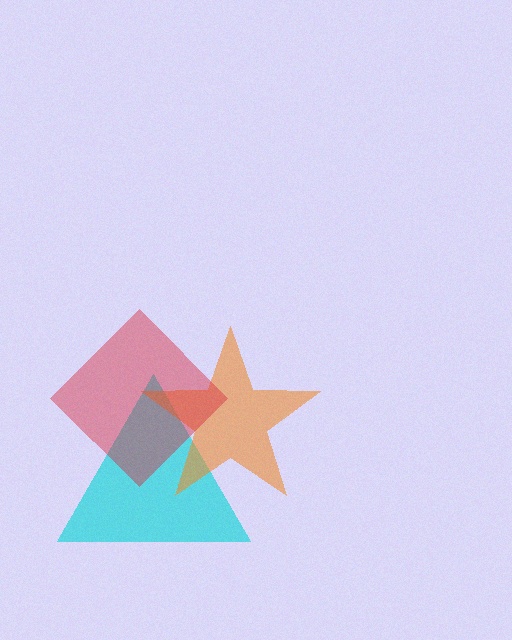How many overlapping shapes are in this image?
There are 3 overlapping shapes in the image.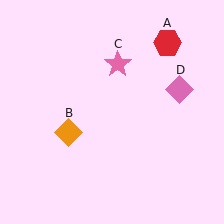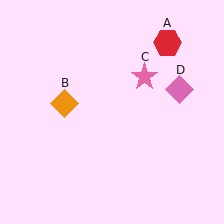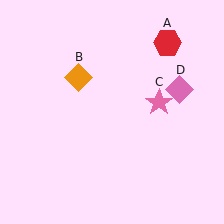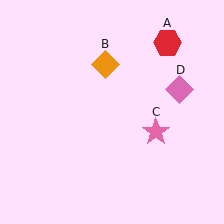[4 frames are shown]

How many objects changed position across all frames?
2 objects changed position: orange diamond (object B), pink star (object C).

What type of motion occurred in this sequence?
The orange diamond (object B), pink star (object C) rotated clockwise around the center of the scene.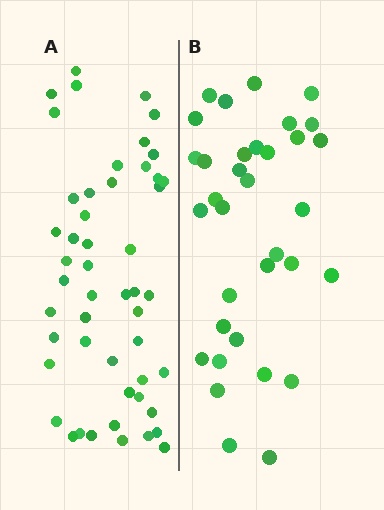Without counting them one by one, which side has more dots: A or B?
Region A (the left region) has more dots.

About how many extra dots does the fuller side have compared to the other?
Region A has approximately 15 more dots than region B.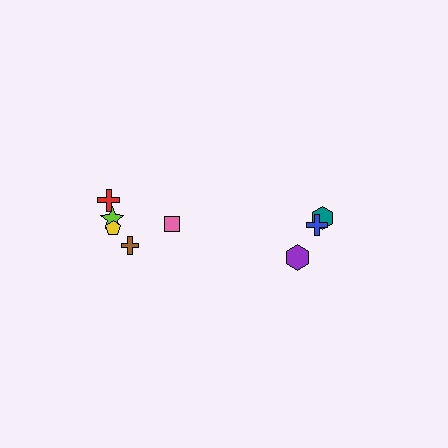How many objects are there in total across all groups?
There are 8 objects.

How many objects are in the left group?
There are 5 objects.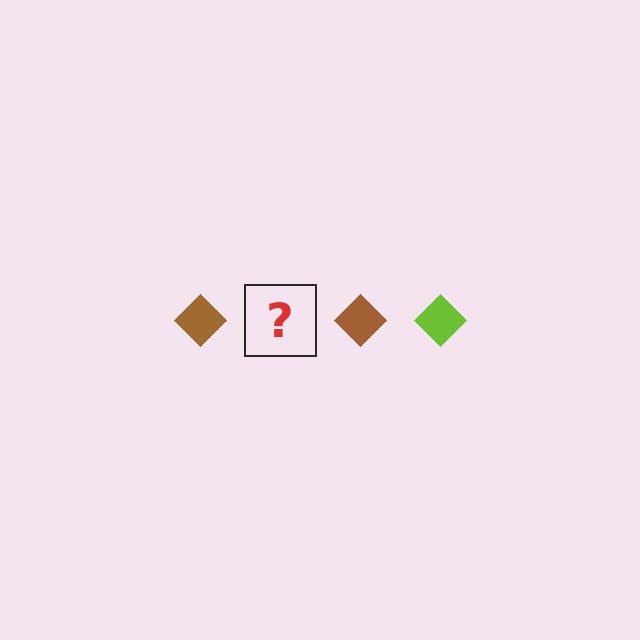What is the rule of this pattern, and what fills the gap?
The rule is that the pattern cycles through brown, lime diamonds. The gap should be filled with a lime diamond.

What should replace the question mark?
The question mark should be replaced with a lime diamond.